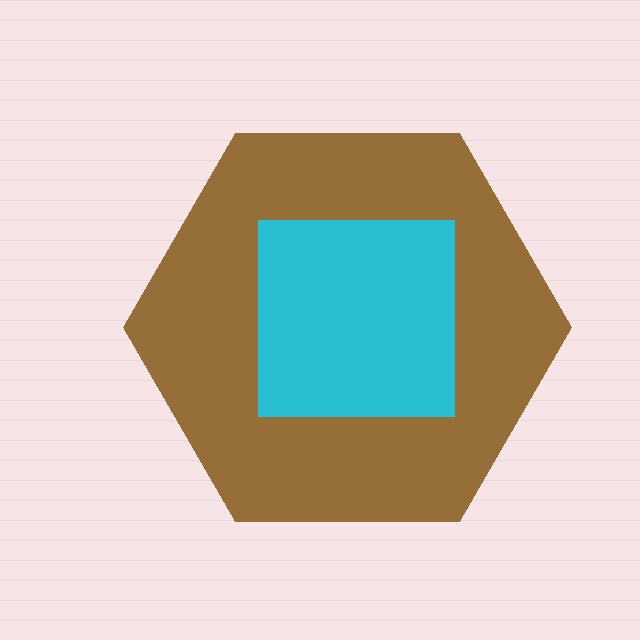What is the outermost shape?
The brown hexagon.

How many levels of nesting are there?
2.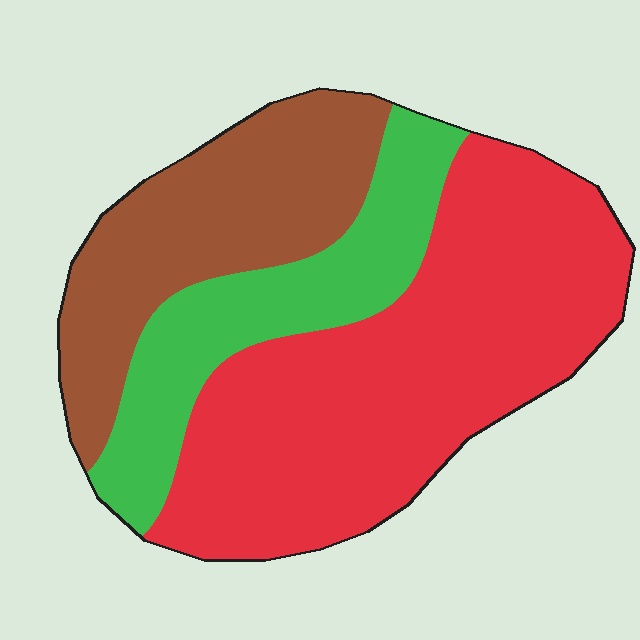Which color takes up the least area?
Green, at roughly 20%.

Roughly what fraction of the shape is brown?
Brown covers about 25% of the shape.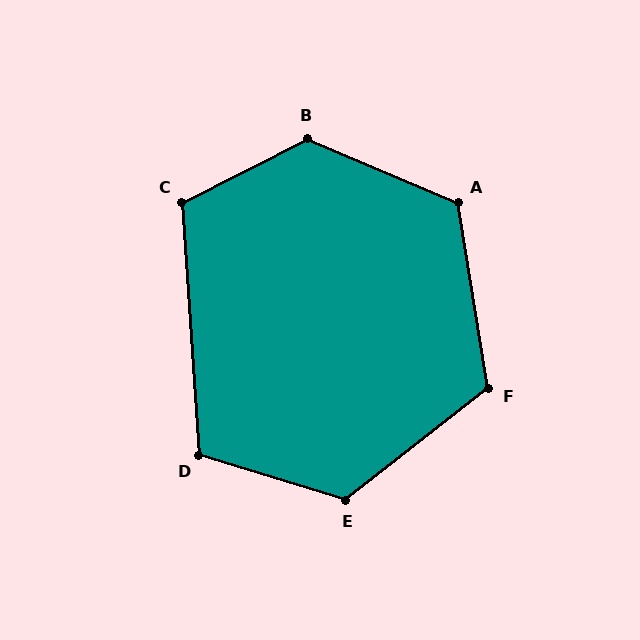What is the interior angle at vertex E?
Approximately 125 degrees (obtuse).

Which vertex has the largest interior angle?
B, at approximately 130 degrees.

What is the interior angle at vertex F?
Approximately 119 degrees (obtuse).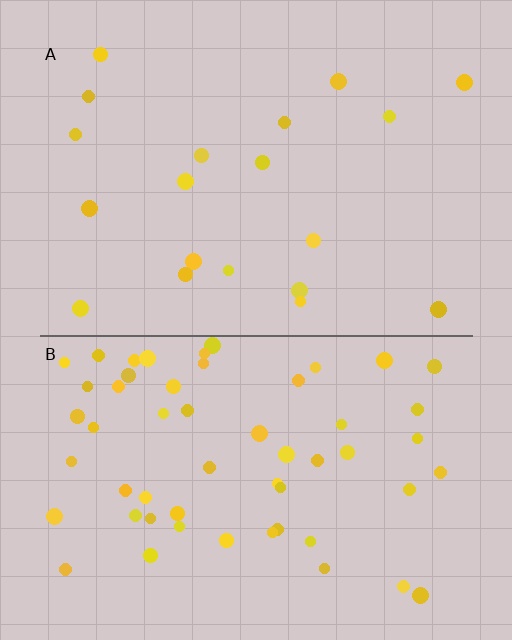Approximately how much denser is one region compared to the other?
Approximately 2.8× — region B over region A.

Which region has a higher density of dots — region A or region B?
B (the bottom).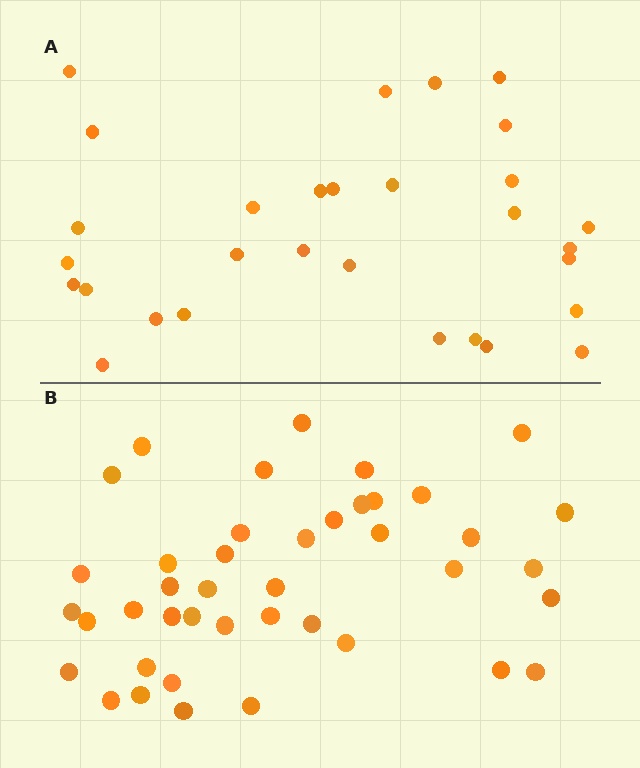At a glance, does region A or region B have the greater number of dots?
Region B (the bottom region) has more dots.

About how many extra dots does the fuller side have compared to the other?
Region B has roughly 12 or so more dots than region A.